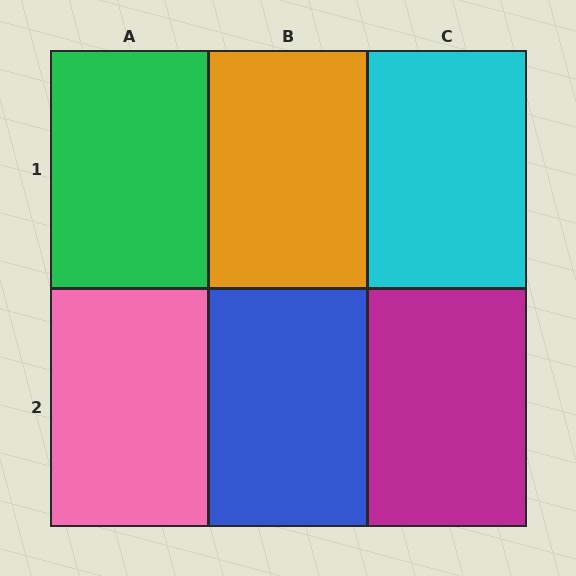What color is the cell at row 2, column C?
Magenta.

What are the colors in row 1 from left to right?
Green, orange, cyan.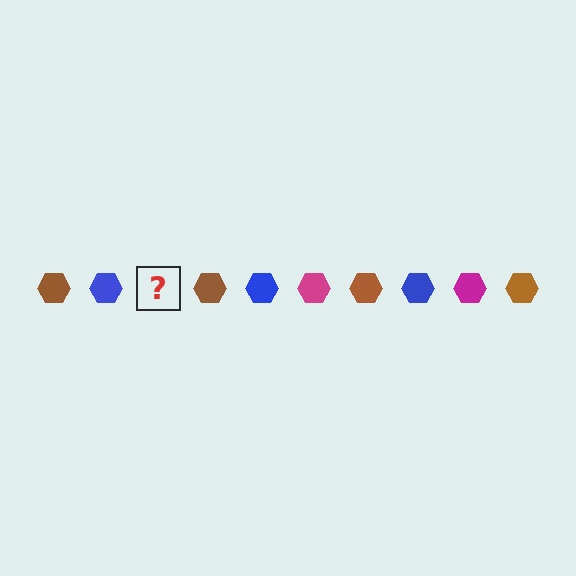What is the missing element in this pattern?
The missing element is a magenta hexagon.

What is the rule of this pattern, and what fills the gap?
The rule is that the pattern cycles through brown, blue, magenta hexagons. The gap should be filled with a magenta hexagon.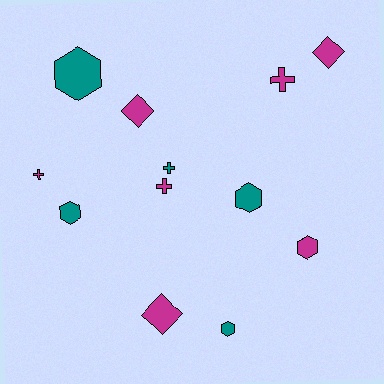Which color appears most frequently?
Magenta, with 7 objects.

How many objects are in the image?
There are 12 objects.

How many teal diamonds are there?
There are no teal diamonds.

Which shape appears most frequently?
Hexagon, with 5 objects.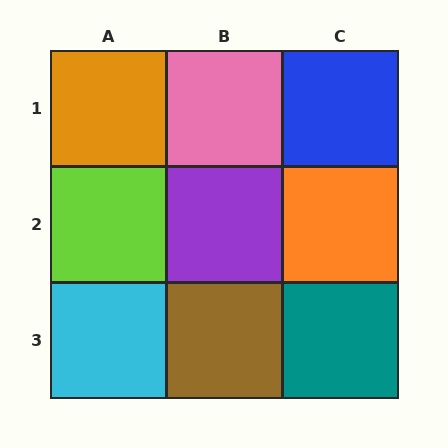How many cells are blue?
1 cell is blue.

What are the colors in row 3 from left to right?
Cyan, brown, teal.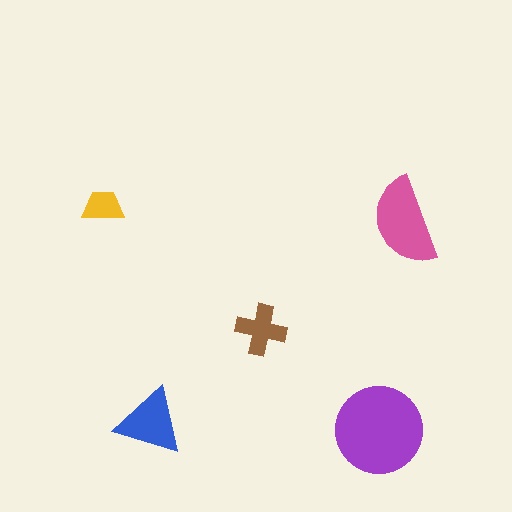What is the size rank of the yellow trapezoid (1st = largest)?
5th.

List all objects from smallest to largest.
The yellow trapezoid, the brown cross, the blue triangle, the pink semicircle, the purple circle.